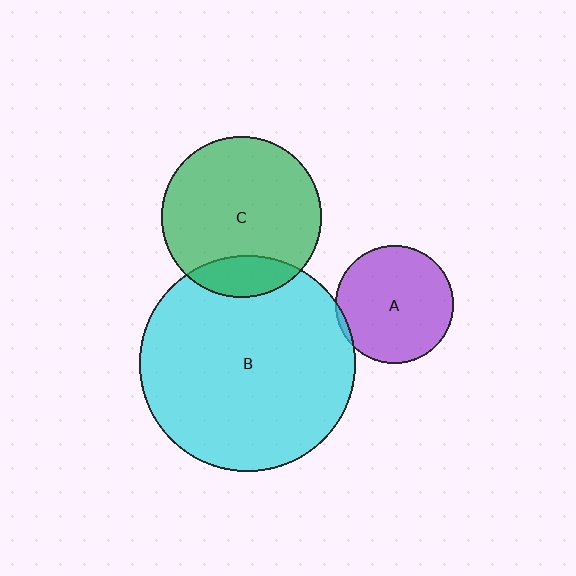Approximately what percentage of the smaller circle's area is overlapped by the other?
Approximately 15%.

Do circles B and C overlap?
Yes.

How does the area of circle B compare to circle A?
Approximately 3.4 times.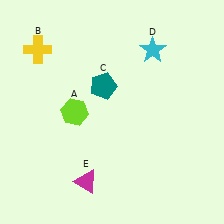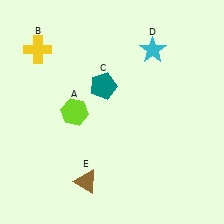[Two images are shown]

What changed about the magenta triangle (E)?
In Image 1, E is magenta. In Image 2, it changed to brown.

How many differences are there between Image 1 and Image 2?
There is 1 difference between the two images.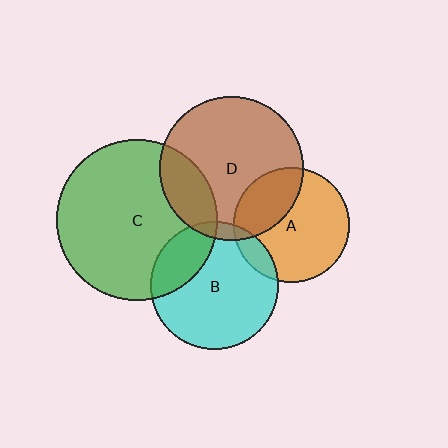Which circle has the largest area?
Circle C (green).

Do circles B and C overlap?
Yes.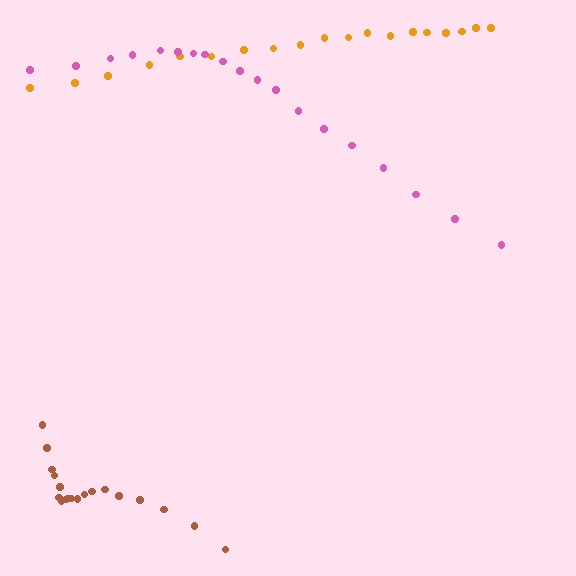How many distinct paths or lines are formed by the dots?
There are 3 distinct paths.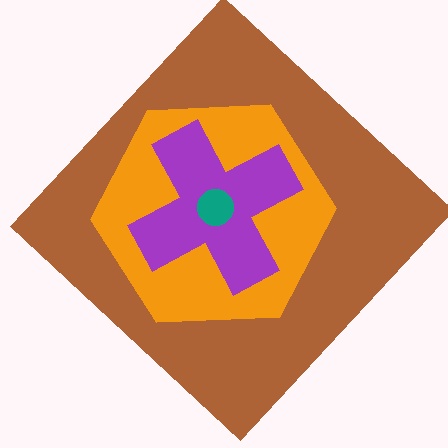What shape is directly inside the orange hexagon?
The purple cross.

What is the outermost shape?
The brown diamond.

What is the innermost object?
The teal circle.